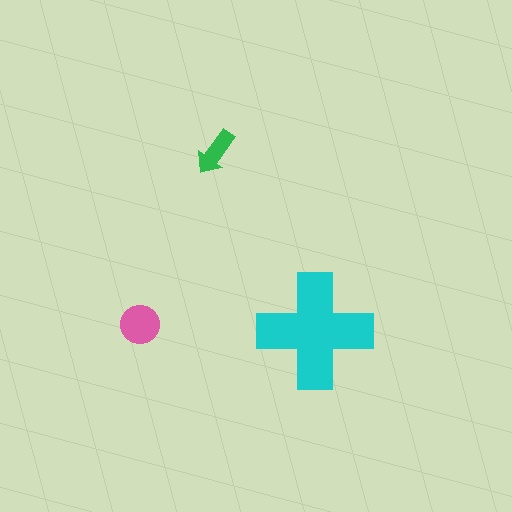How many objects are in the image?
There are 3 objects in the image.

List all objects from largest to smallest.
The cyan cross, the pink circle, the green arrow.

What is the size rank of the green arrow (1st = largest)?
3rd.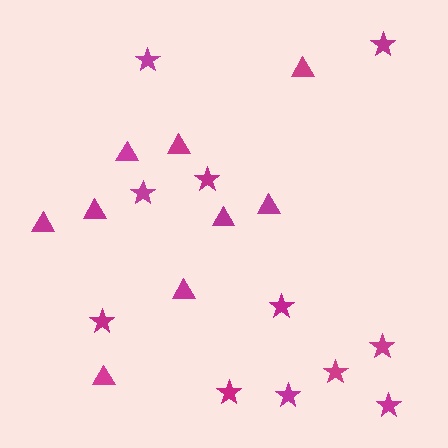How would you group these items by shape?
There are 2 groups: one group of stars (11) and one group of triangles (9).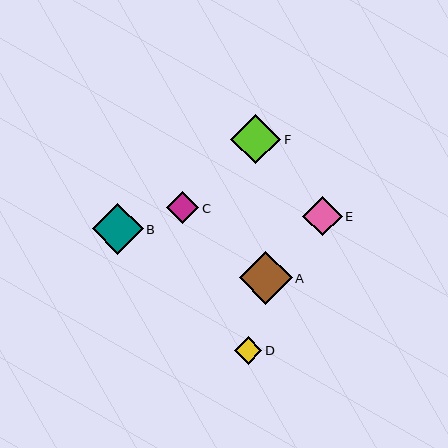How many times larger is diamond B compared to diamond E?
Diamond B is approximately 1.3 times the size of diamond E.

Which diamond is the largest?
Diamond A is the largest with a size of approximately 52 pixels.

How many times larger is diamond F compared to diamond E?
Diamond F is approximately 1.3 times the size of diamond E.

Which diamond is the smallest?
Diamond D is the smallest with a size of approximately 27 pixels.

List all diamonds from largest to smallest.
From largest to smallest: A, B, F, E, C, D.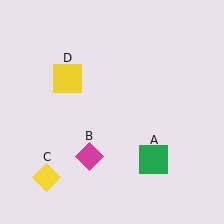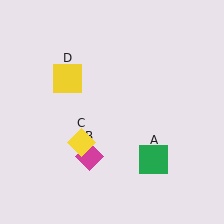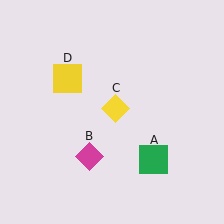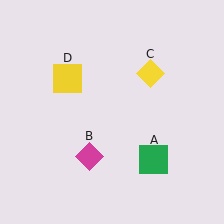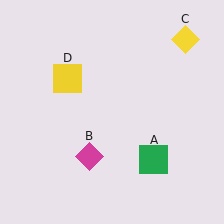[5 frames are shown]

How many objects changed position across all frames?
1 object changed position: yellow diamond (object C).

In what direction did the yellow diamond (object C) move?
The yellow diamond (object C) moved up and to the right.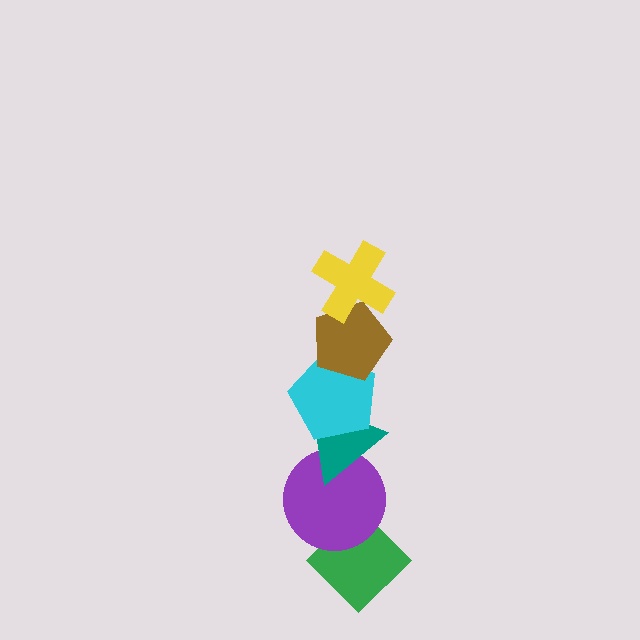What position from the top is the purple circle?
The purple circle is 5th from the top.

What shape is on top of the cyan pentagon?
The brown pentagon is on top of the cyan pentagon.